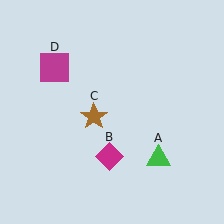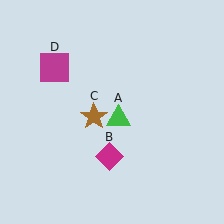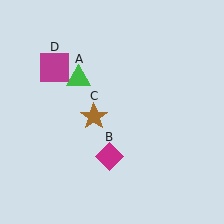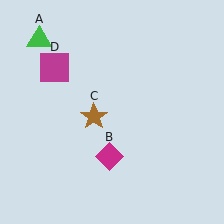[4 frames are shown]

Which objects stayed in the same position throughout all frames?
Magenta diamond (object B) and brown star (object C) and magenta square (object D) remained stationary.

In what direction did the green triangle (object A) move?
The green triangle (object A) moved up and to the left.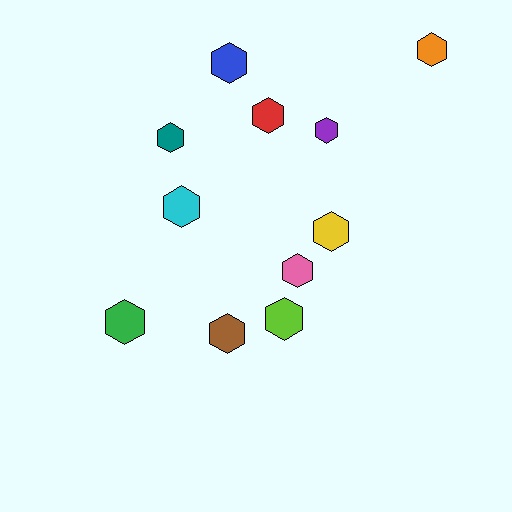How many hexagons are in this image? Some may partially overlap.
There are 11 hexagons.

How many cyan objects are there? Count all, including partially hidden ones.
There is 1 cyan object.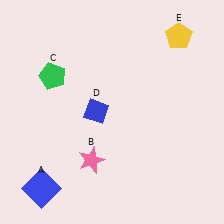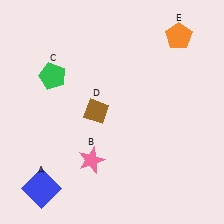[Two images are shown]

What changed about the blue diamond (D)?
In Image 1, D is blue. In Image 2, it changed to brown.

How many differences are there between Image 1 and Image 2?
There are 2 differences between the two images.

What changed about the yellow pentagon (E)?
In Image 1, E is yellow. In Image 2, it changed to orange.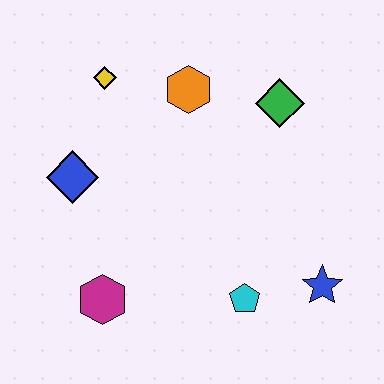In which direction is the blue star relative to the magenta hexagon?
The blue star is to the right of the magenta hexagon.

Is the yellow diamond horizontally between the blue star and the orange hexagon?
No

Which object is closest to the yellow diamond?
The orange hexagon is closest to the yellow diamond.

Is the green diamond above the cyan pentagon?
Yes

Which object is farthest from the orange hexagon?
The blue star is farthest from the orange hexagon.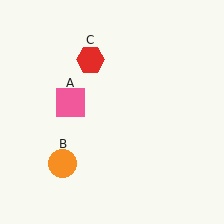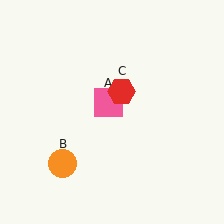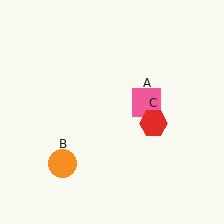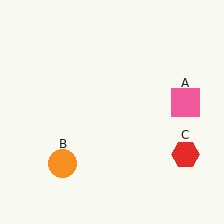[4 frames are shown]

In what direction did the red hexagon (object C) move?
The red hexagon (object C) moved down and to the right.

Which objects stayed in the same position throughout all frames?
Orange circle (object B) remained stationary.